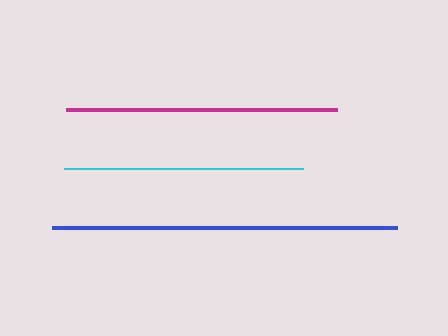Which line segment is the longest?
The blue line is the longest at approximately 345 pixels.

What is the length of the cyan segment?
The cyan segment is approximately 239 pixels long.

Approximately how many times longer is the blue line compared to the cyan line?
The blue line is approximately 1.4 times the length of the cyan line.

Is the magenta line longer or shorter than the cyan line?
The magenta line is longer than the cyan line.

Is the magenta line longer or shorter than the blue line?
The blue line is longer than the magenta line.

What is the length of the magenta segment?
The magenta segment is approximately 271 pixels long.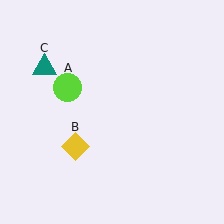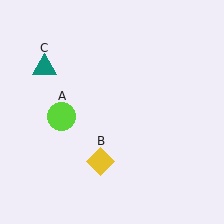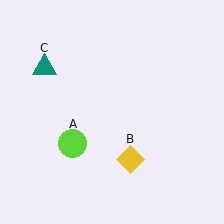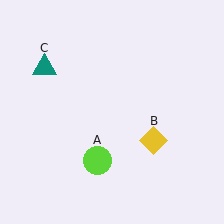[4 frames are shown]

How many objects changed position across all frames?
2 objects changed position: lime circle (object A), yellow diamond (object B).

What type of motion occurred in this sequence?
The lime circle (object A), yellow diamond (object B) rotated counterclockwise around the center of the scene.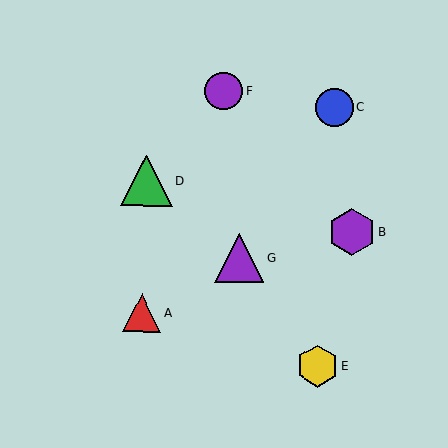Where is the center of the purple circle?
The center of the purple circle is at (224, 91).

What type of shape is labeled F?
Shape F is a purple circle.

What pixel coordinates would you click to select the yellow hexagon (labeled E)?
Click at (318, 366) to select the yellow hexagon E.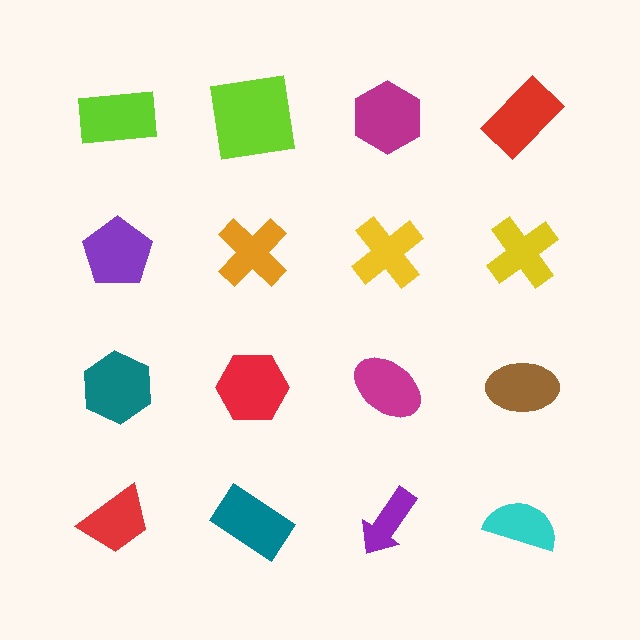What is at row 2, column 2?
An orange cross.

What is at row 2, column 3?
A yellow cross.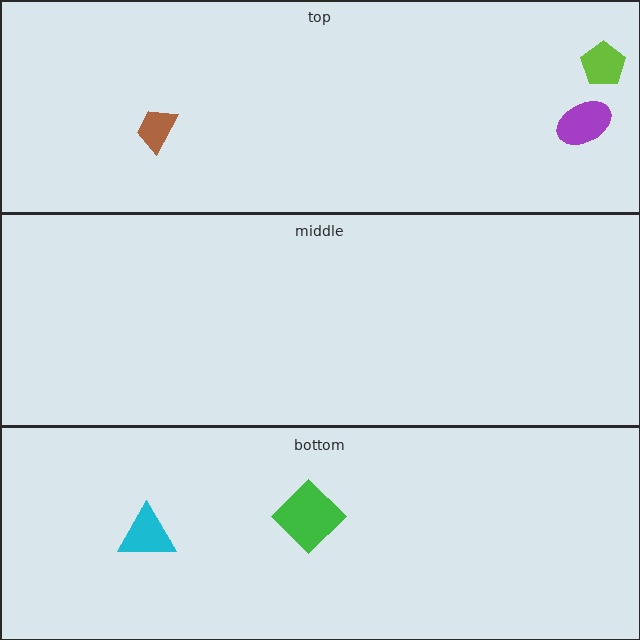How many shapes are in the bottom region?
2.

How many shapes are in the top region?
3.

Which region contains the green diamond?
The bottom region.